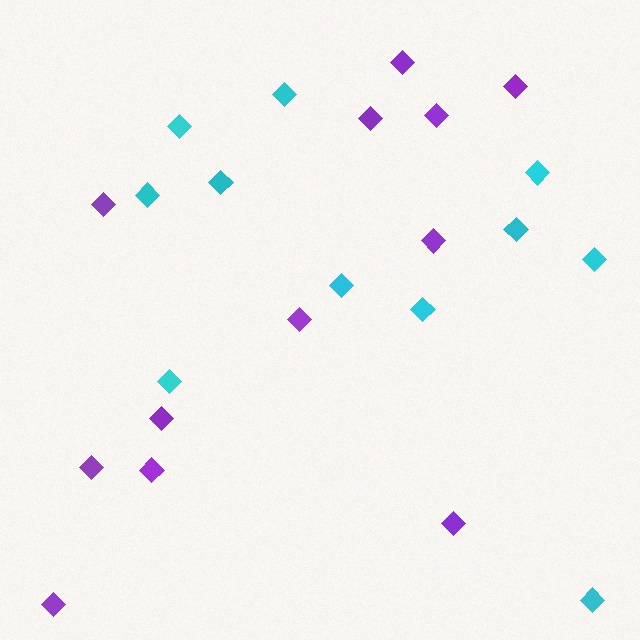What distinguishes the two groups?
There are 2 groups: one group of cyan diamonds (11) and one group of purple diamonds (12).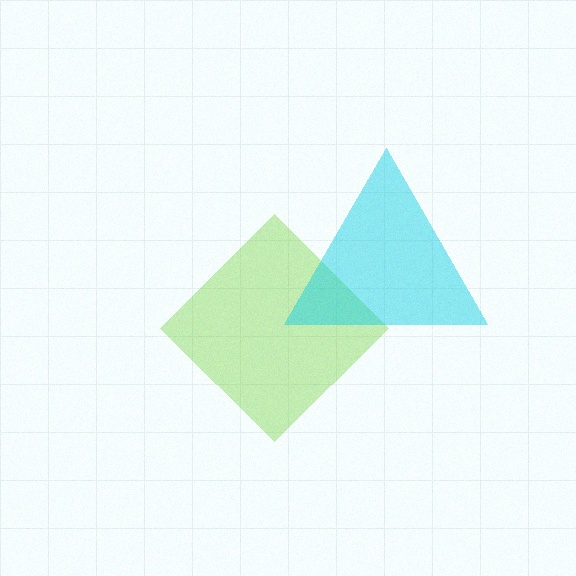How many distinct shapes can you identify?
There are 2 distinct shapes: a lime diamond, a cyan triangle.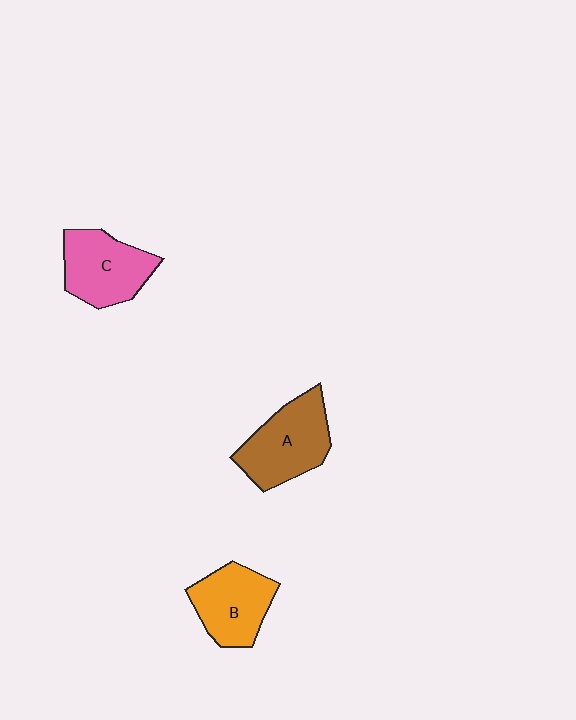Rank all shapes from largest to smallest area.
From largest to smallest: A (brown), C (pink), B (orange).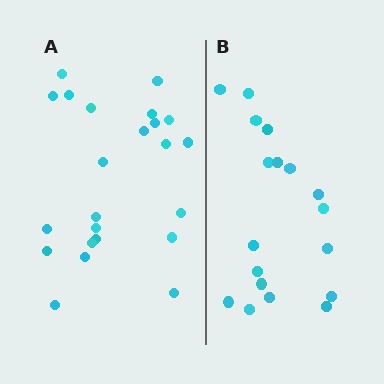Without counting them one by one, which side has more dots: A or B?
Region A (the left region) has more dots.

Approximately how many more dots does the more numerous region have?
Region A has about 5 more dots than region B.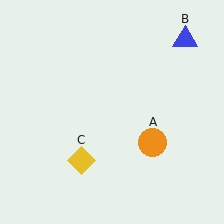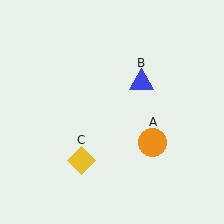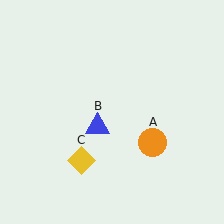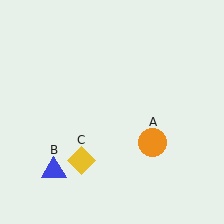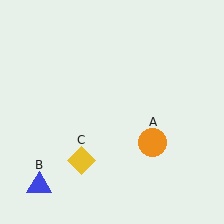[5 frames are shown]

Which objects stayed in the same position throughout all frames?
Orange circle (object A) and yellow diamond (object C) remained stationary.